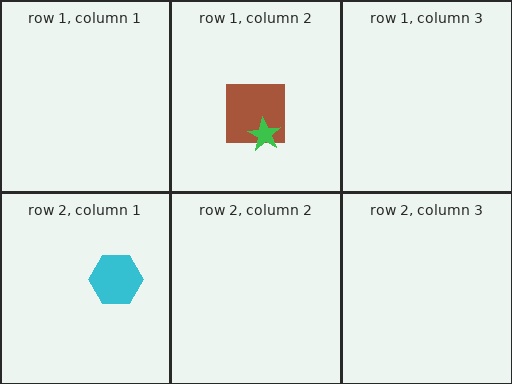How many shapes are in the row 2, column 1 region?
1.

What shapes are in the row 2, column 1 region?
The cyan hexagon.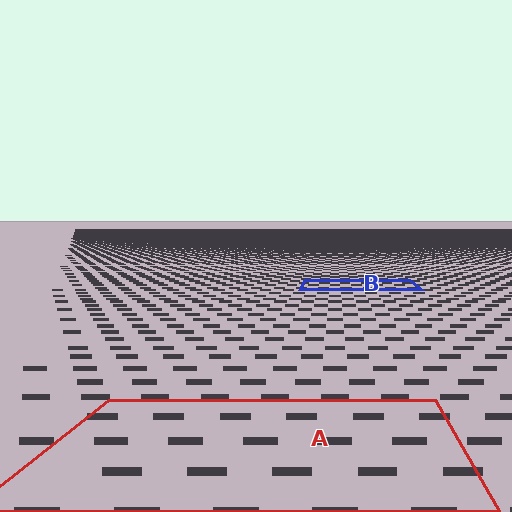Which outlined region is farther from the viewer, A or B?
Region B is farther from the viewer — the texture elements inside it appear smaller and more densely packed.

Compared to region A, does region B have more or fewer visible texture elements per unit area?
Region B has more texture elements per unit area — they are packed more densely because it is farther away.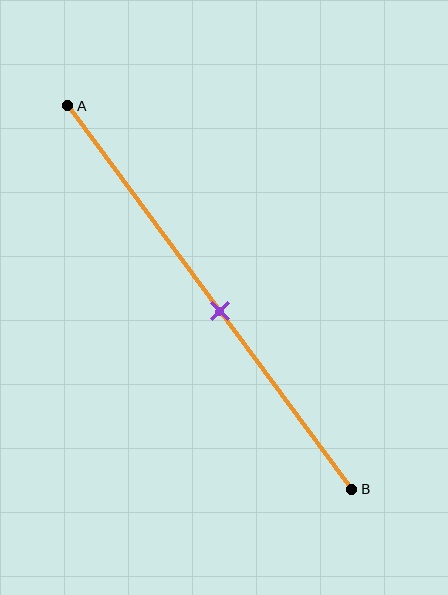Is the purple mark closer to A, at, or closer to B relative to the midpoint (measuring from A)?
The purple mark is closer to point B than the midpoint of segment AB.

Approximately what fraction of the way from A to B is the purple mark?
The purple mark is approximately 55% of the way from A to B.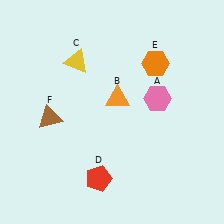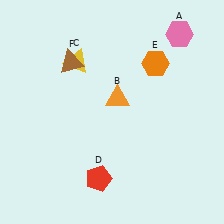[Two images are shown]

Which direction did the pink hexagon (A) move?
The pink hexagon (A) moved up.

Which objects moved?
The objects that moved are: the pink hexagon (A), the brown triangle (F).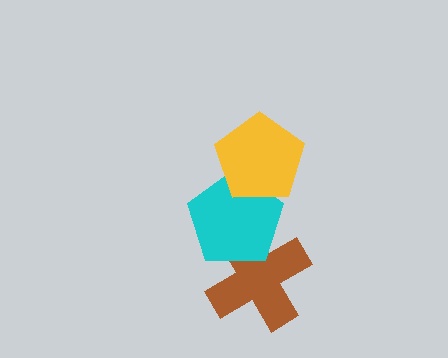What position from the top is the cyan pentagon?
The cyan pentagon is 2nd from the top.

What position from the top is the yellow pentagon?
The yellow pentagon is 1st from the top.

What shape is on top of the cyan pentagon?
The yellow pentagon is on top of the cyan pentagon.